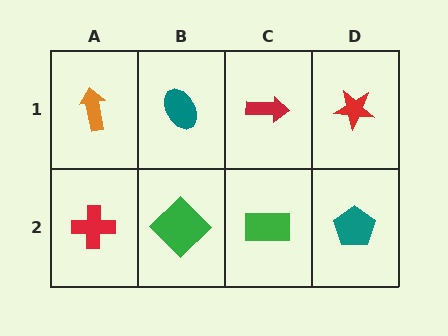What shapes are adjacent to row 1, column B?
A green diamond (row 2, column B), an orange arrow (row 1, column A), a red arrow (row 1, column C).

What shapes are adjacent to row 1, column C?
A green rectangle (row 2, column C), a teal ellipse (row 1, column B), a red star (row 1, column D).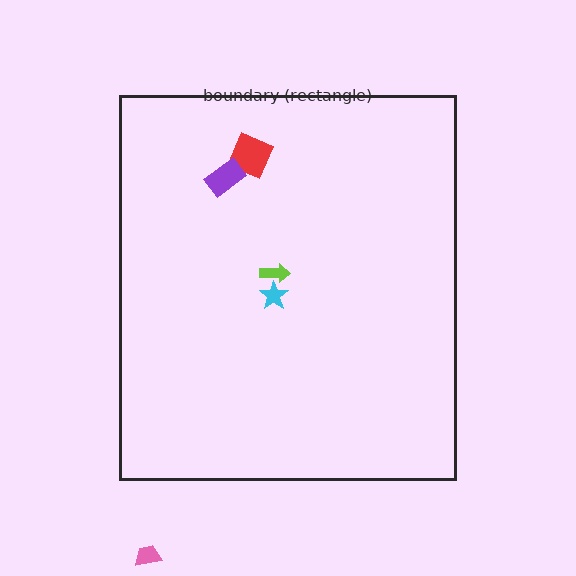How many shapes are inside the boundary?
4 inside, 1 outside.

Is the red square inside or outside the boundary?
Inside.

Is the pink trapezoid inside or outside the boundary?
Outside.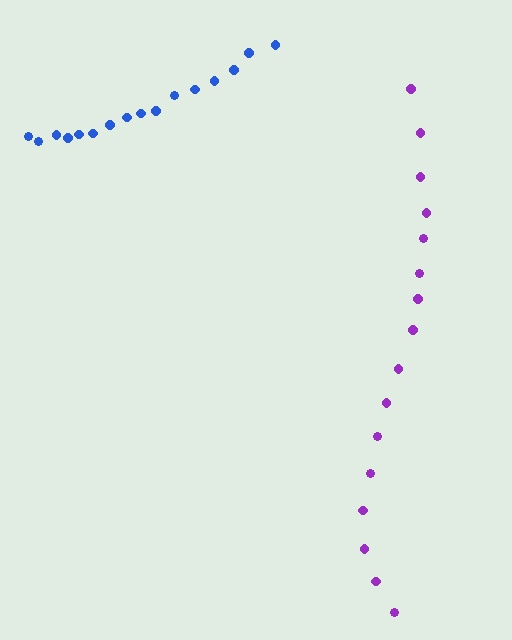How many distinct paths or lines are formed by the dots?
There are 2 distinct paths.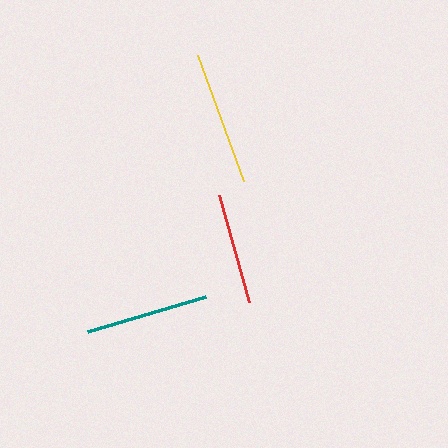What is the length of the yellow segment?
The yellow segment is approximately 134 pixels long.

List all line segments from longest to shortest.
From longest to shortest: yellow, teal, red.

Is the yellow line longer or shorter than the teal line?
The yellow line is longer than the teal line.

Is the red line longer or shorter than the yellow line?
The yellow line is longer than the red line.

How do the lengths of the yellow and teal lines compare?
The yellow and teal lines are approximately the same length.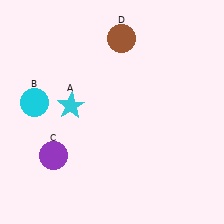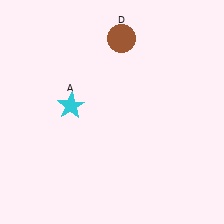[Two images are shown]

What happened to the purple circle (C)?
The purple circle (C) was removed in Image 2. It was in the bottom-left area of Image 1.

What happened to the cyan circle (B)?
The cyan circle (B) was removed in Image 2. It was in the top-left area of Image 1.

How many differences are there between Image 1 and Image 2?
There are 2 differences between the two images.